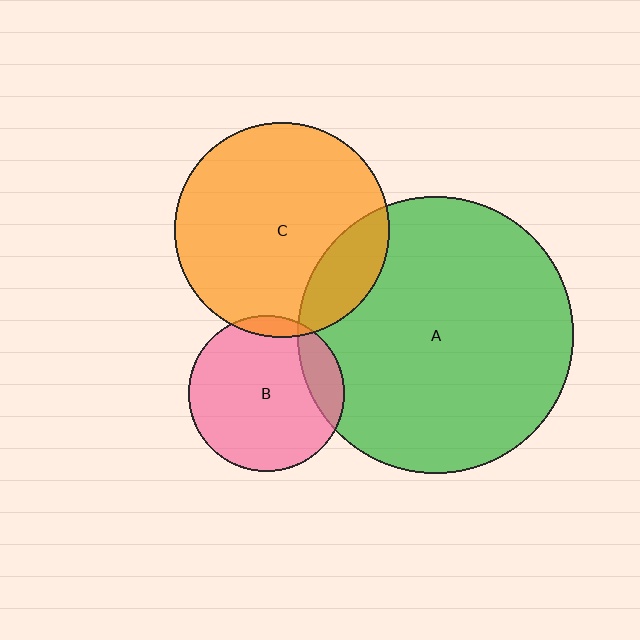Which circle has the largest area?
Circle A (green).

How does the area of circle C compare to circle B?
Approximately 1.9 times.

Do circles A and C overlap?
Yes.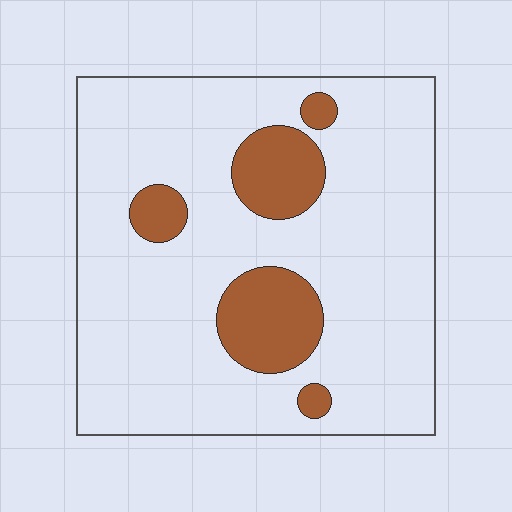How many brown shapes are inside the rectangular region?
5.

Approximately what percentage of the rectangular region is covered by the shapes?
Approximately 15%.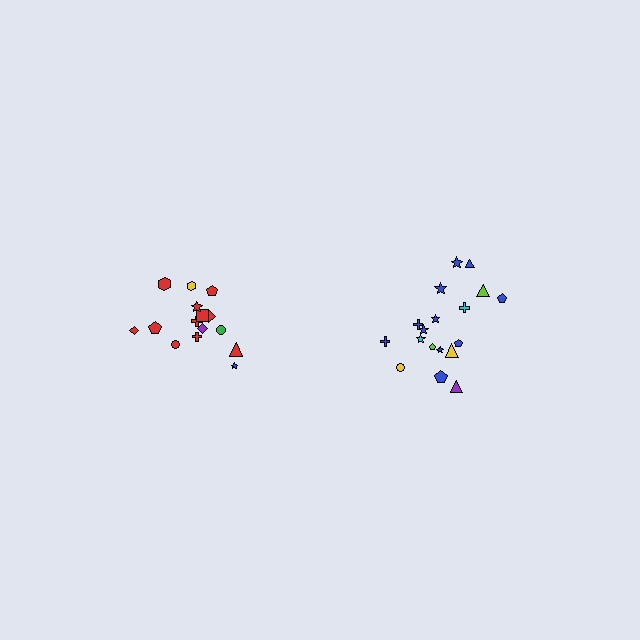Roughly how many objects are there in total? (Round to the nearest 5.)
Roughly 35 objects in total.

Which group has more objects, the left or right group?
The right group.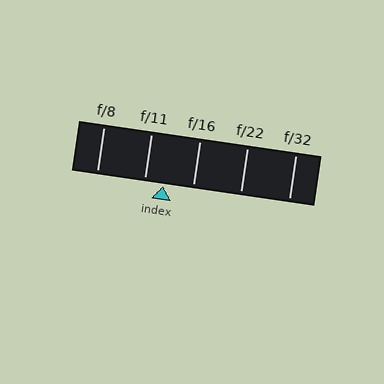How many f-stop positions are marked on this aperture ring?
There are 5 f-stop positions marked.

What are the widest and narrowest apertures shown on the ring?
The widest aperture shown is f/8 and the narrowest is f/32.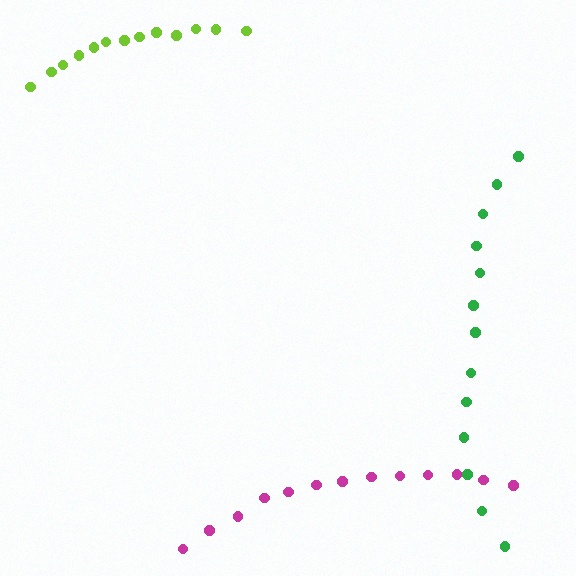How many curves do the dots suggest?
There are 3 distinct paths.